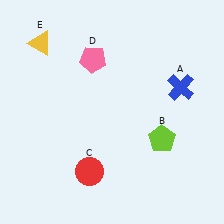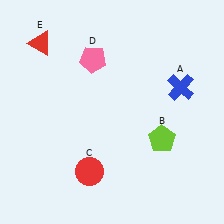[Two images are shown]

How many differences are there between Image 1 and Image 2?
There is 1 difference between the two images.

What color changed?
The triangle (E) changed from yellow in Image 1 to red in Image 2.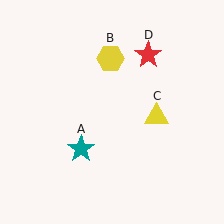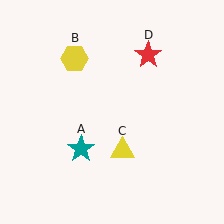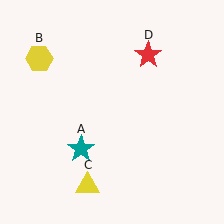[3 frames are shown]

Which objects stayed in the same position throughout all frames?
Teal star (object A) and red star (object D) remained stationary.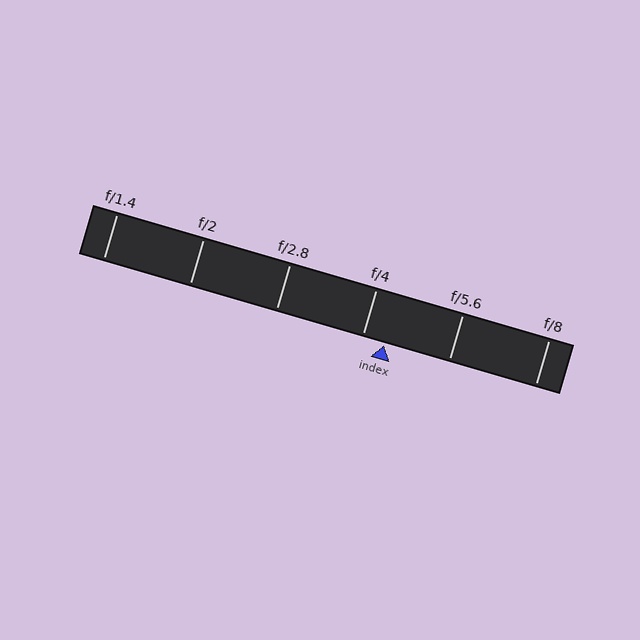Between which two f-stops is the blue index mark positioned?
The index mark is between f/4 and f/5.6.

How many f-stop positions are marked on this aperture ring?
There are 6 f-stop positions marked.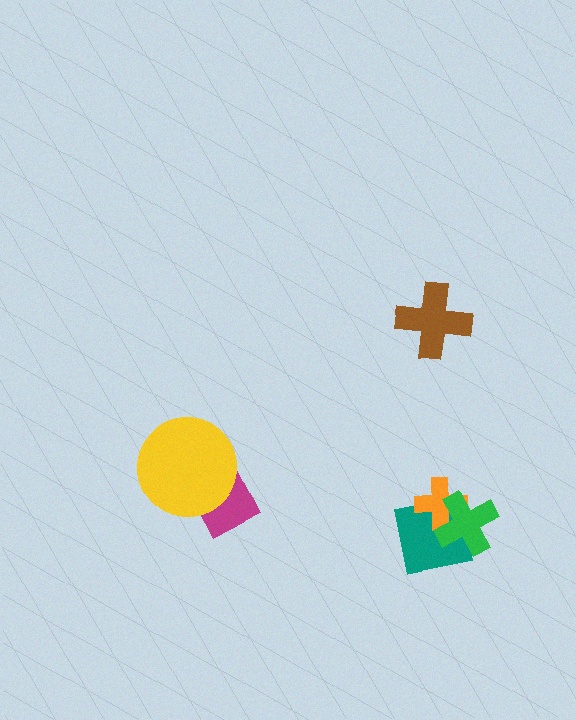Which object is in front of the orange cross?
The green cross is in front of the orange cross.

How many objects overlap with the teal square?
2 objects overlap with the teal square.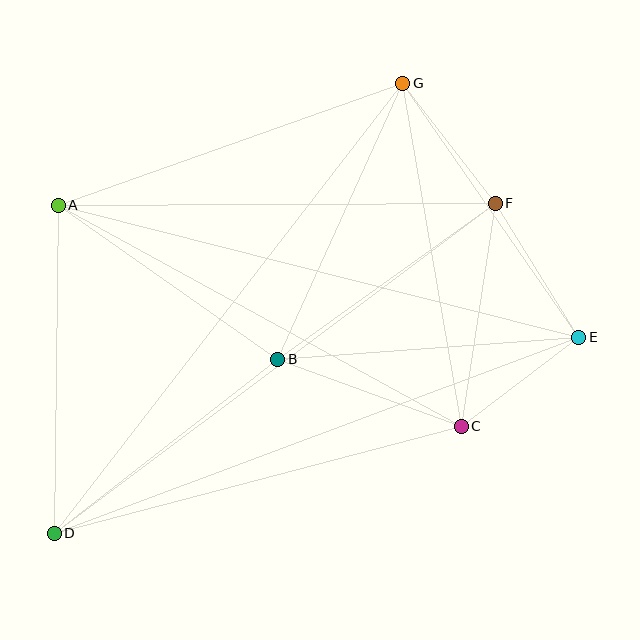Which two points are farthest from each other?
Points D and G are farthest from each other.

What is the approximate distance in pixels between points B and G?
The distance between B and G is approximately 303 pixels.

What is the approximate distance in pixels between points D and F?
The distance between D and F is approximately 551 pixels.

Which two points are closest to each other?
Points C and E are closest to each other.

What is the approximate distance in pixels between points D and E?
The distance between D and E is approximately 560 pixels.